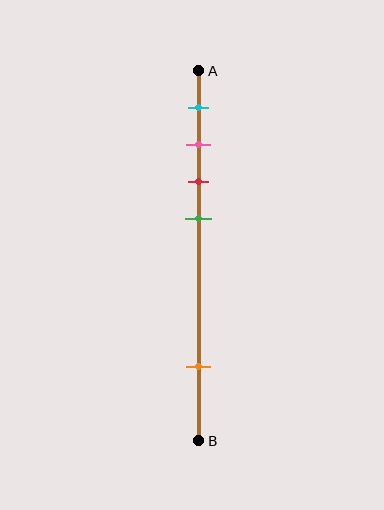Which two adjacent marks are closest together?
The pink and red marks are the closest adjacent pair.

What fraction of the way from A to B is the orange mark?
The orange mark is approximately 80% (0.8) of the way from A to B.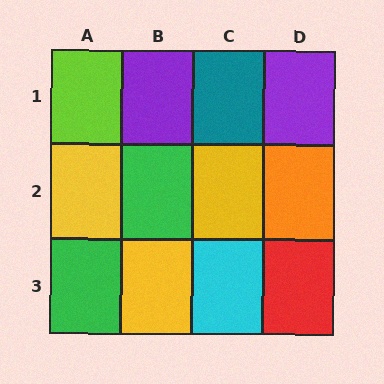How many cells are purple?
2 cells are purple.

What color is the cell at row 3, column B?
Yellow.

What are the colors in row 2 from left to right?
Yellow, green, yellow, orange.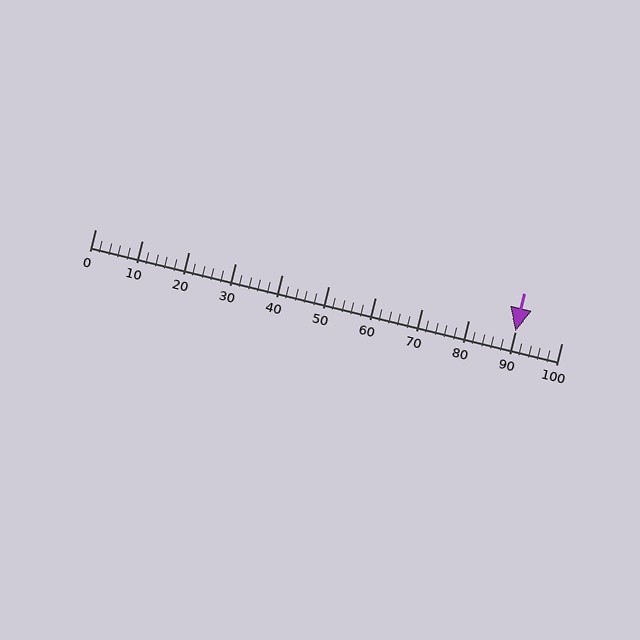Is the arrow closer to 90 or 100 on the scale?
The arrow is closer to 90.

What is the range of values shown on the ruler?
The ruler shows values from 0 to 100.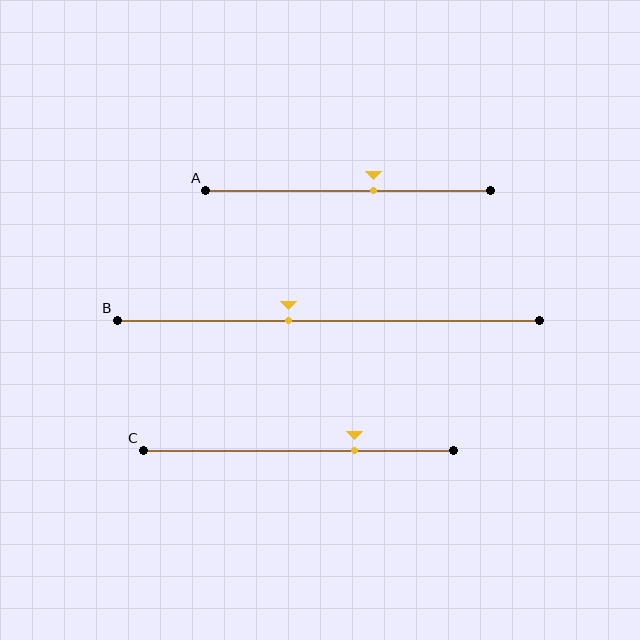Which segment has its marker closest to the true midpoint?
Segment A has its marker closest to the true midpoint.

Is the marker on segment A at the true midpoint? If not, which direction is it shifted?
No, the marker on segment A is shifted to the right by about 9% of the segment length.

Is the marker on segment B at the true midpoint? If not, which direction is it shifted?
No, the marker on segment B is shifted to the left by about 9% of the segment length.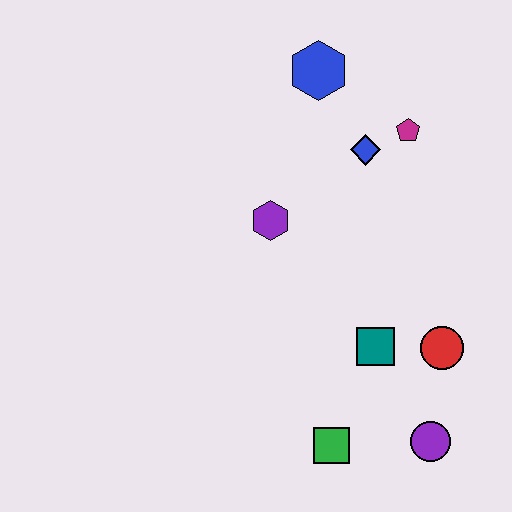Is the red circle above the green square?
Yes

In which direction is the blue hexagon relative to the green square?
The blue hexagon is above the green square.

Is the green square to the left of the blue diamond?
Yes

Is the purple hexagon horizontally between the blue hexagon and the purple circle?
No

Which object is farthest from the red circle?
The blue hexagon is farthest from the red circle.